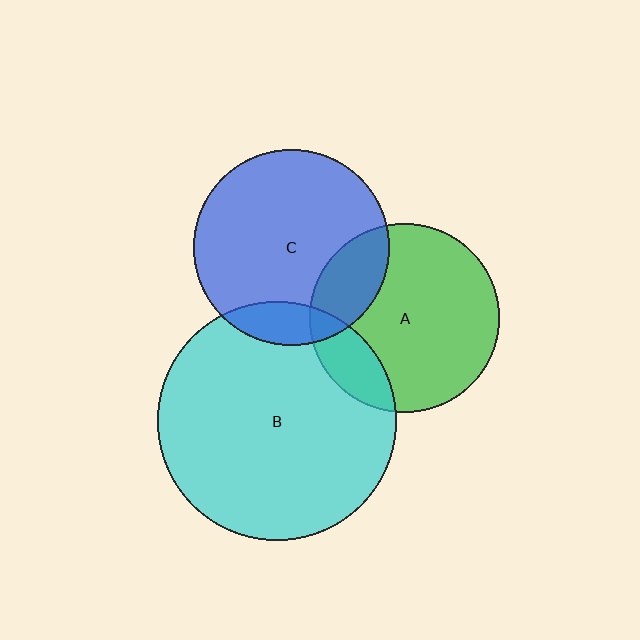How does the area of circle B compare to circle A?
Approximately 1.6 times.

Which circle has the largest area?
Circle B (cyan).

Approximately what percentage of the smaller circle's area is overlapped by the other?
Approximately 15%.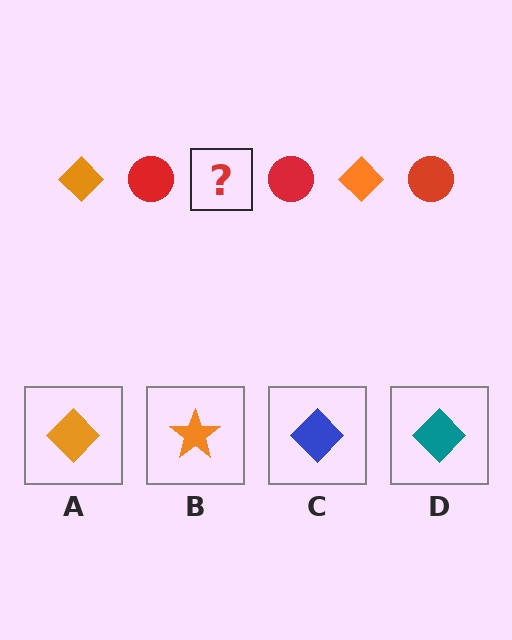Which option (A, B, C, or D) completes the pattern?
A.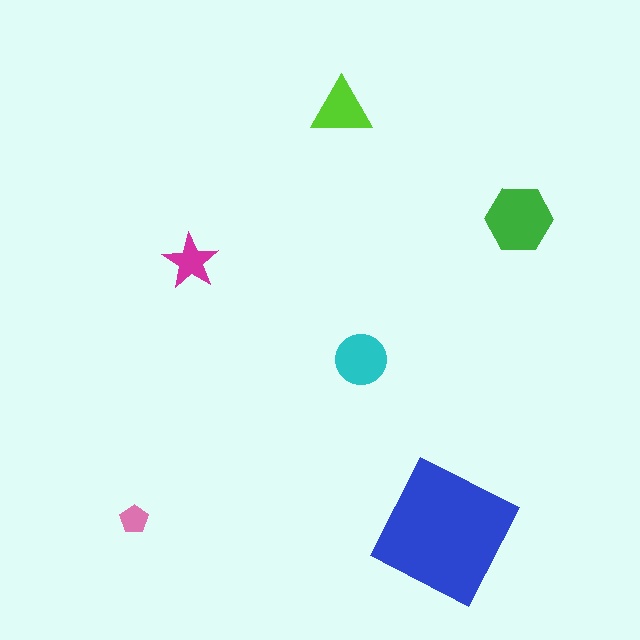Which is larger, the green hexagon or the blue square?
The blue square.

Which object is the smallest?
The pink pentagon.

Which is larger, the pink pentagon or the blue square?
The blue square.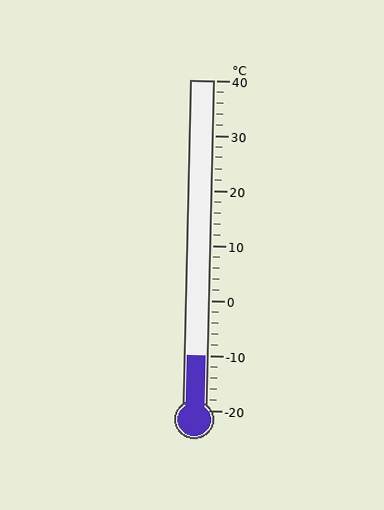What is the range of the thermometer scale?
The thermometer scale ranges from -20°C to 40°C.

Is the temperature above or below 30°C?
The temperature is below 30°C.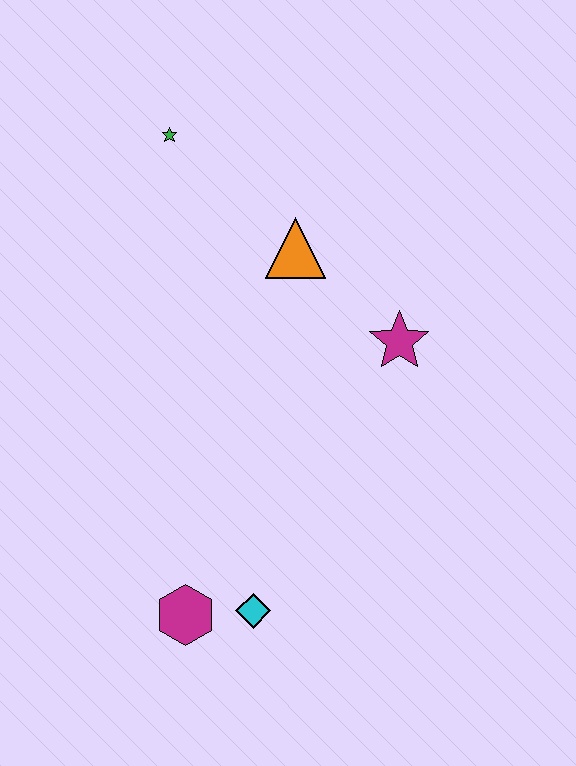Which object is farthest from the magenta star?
The magenta hexagon is farthest from the magenta star.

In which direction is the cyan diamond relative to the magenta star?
The cyan diamond is below the magenta star.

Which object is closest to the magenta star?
The orange triangle is closest to the magenta star.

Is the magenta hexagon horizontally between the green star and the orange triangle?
Yes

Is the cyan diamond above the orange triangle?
No